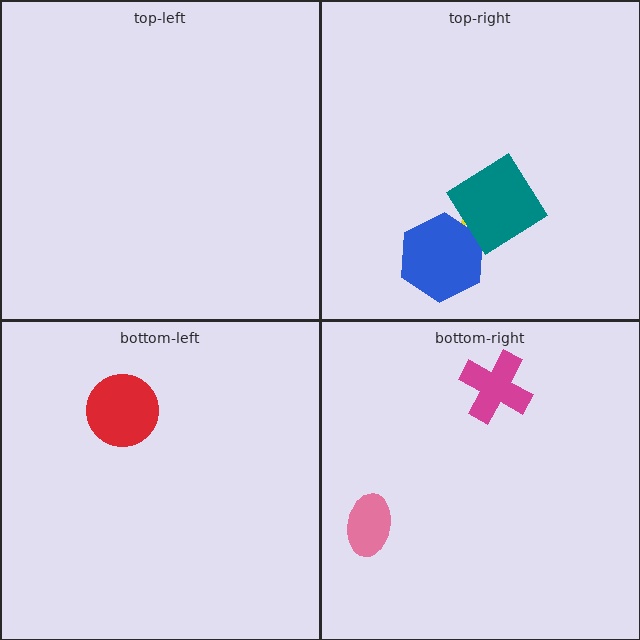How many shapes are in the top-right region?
3.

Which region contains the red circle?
The bottom-left region.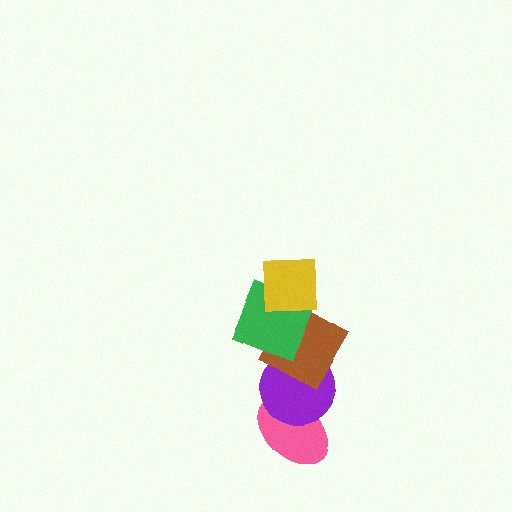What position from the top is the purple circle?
The purple circle is 4th from the top.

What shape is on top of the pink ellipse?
The purple circle is on top of the pink ellipse.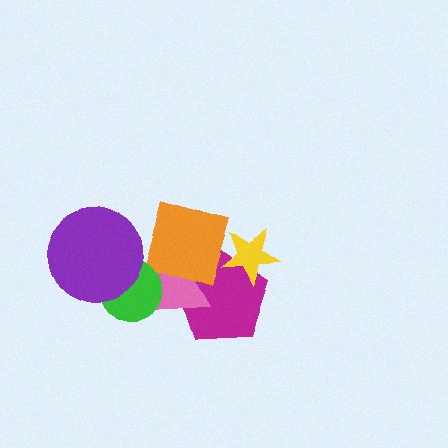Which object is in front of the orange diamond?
The yellow star is in front of the orange diamond.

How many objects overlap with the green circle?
2 objects overlap with the green circle.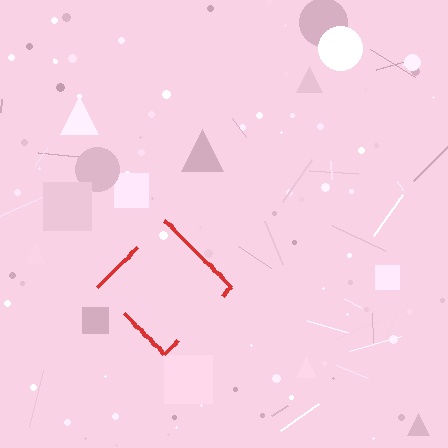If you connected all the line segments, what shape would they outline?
They would outline a diamond.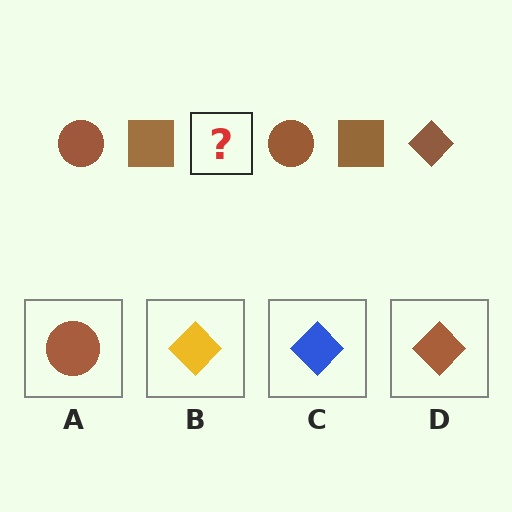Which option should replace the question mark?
Option D.